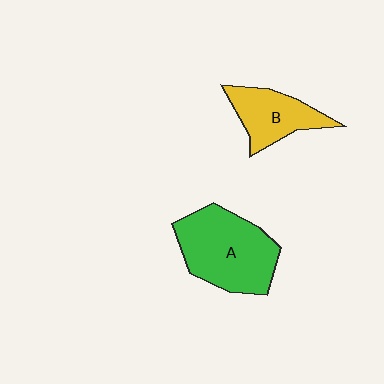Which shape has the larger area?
Shape A (green).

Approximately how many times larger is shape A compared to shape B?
Approximately 1.7 times.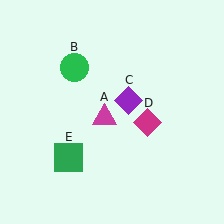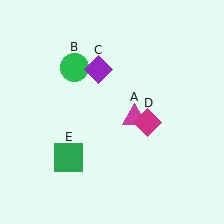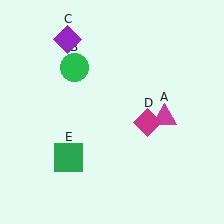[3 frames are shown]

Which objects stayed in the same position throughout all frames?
Green circle (object B) and magenta diamond (object D) and green square (object E) remained stationary.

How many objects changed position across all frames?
2 objects changed position: magenta triangle (object A), purple diamond (object C).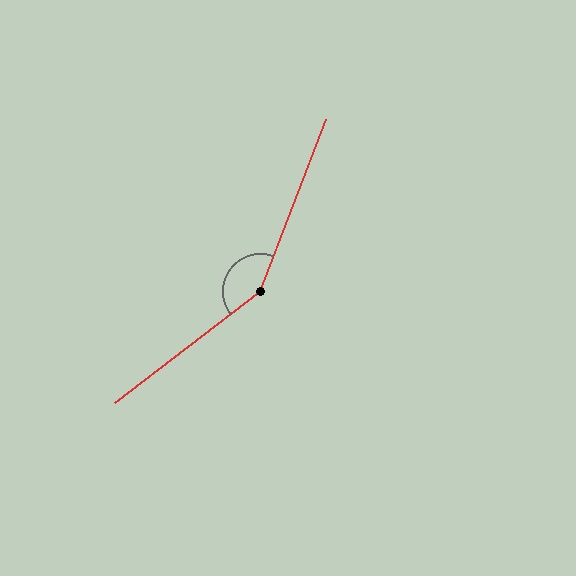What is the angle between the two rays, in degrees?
Approximately 148 degrees.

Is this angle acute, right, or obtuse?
It is obtuse.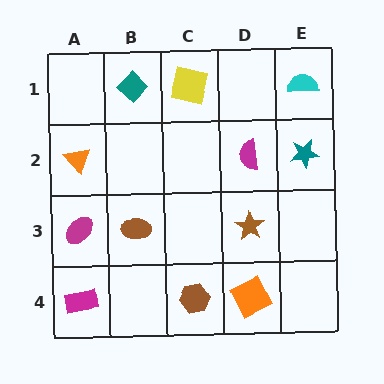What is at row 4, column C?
A brown hexagon.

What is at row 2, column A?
An orange triangle.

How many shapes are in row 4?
3 shapes.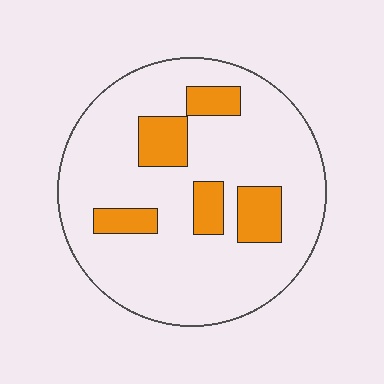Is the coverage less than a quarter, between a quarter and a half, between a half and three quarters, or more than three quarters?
Less than a quarter.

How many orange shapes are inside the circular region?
5.